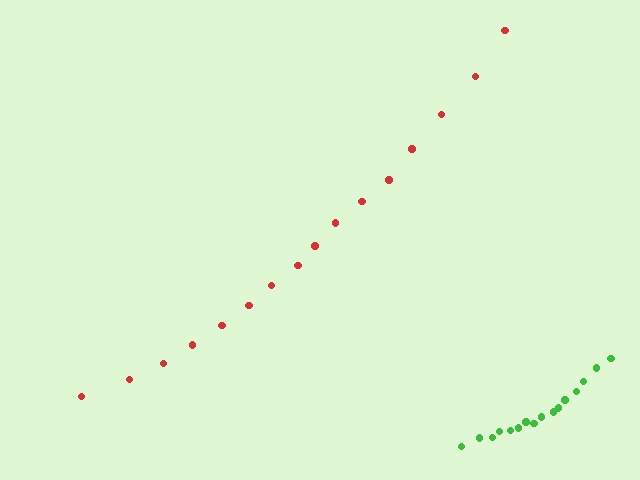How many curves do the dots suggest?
There are 2 distinct paths.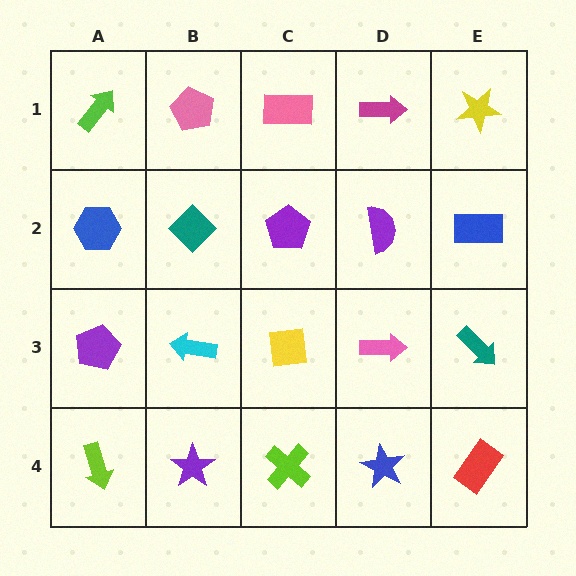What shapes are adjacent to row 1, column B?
A teal diamond (row 2, column B), a lime arrow (row 1, column A), a pink rectangle (row 1, column C).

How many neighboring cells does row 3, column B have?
4.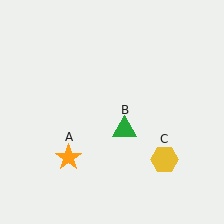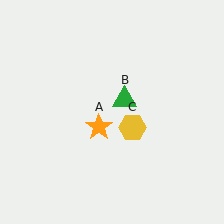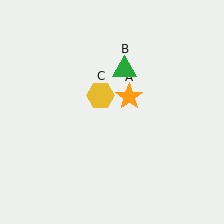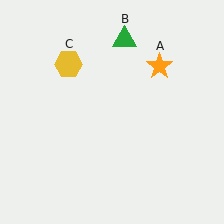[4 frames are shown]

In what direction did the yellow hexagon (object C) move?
The yellow hexagon (object C) moved up and to the left.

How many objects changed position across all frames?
3 objects changed position: orange star (object A), green triangle (object B), yellow hexagon (object C).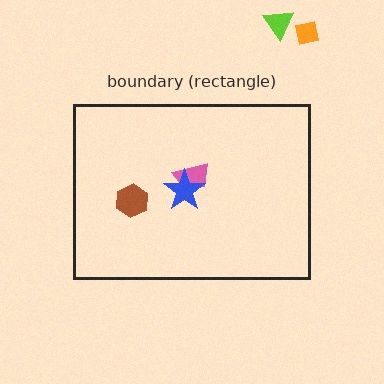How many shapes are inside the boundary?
3 inside, 2 outside.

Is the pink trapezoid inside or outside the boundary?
Inside.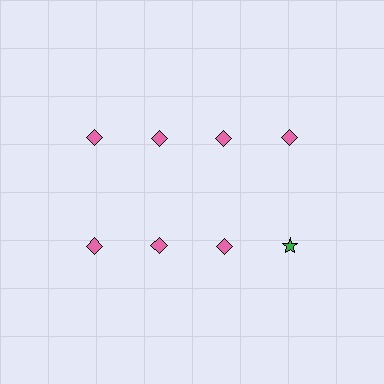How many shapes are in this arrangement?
There are 8 shapes arranged in a grid pattern.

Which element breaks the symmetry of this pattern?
The green star in the second row, second from right column breaks the symmetry. All other shapes are pink diamonds.